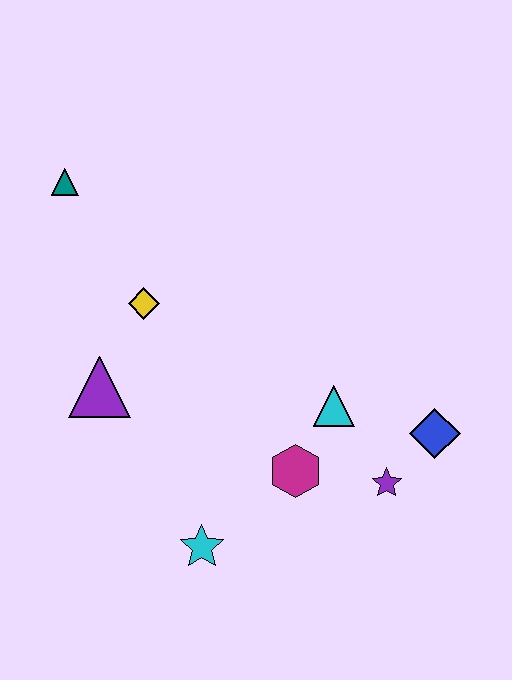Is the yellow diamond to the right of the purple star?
No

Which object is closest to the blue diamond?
The purple star is closest to the blue diamond.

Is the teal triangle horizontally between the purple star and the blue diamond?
No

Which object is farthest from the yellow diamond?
The blue diamond is farthest from the yellow diamond.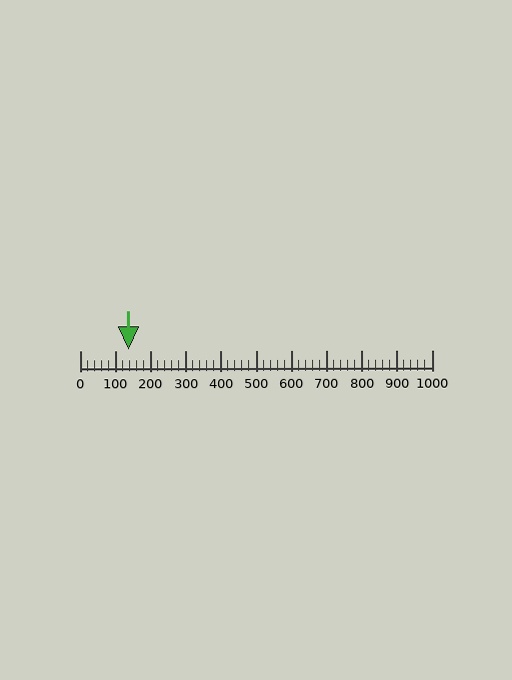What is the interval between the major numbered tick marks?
The major tick marks are spaced 100 units apart.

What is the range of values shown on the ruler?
The ruler shows values from 0 to 1000.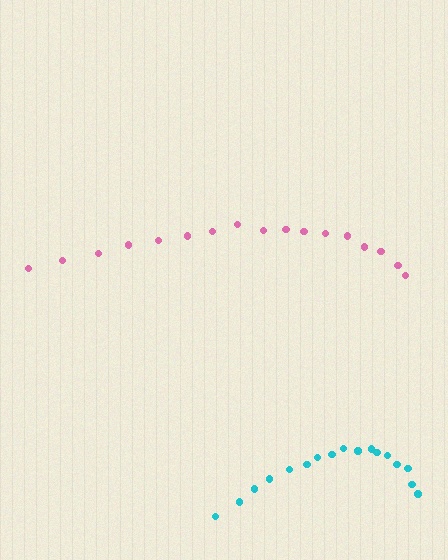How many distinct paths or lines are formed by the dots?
There are 2 distinct paths.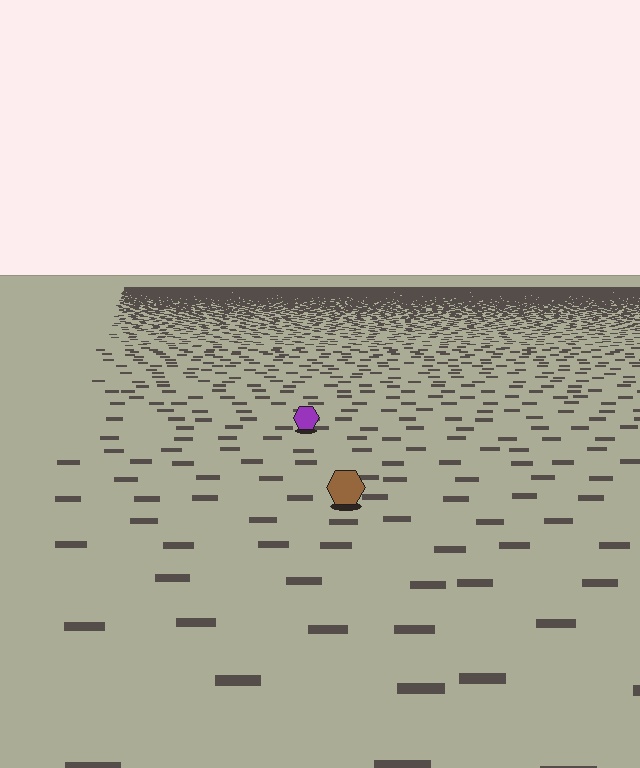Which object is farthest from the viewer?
The purple hexagon is farthest from the viewer. It appears smaller and the ground texture around it is denser.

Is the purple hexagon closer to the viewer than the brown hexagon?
No. The brown hexagon is closer — you can tell from the texture gradient: the ground texture is coarser near it.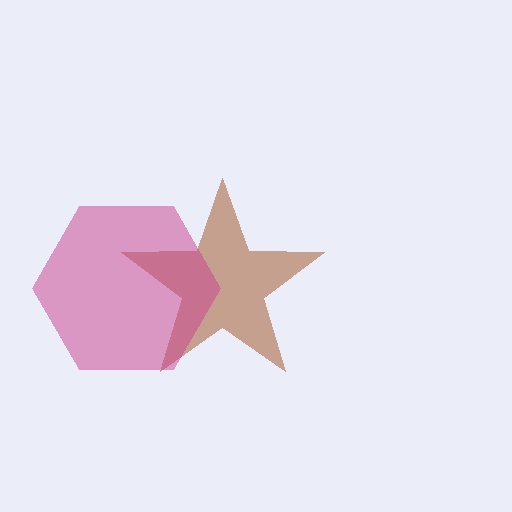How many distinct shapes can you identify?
There are 2 distinct shapes: a brown star, a magenta hexagon.